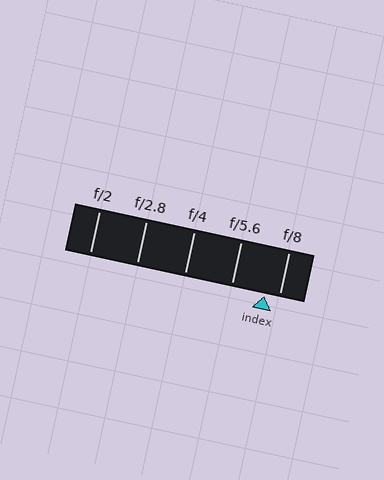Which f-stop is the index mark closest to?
The index mark is closest to f/8.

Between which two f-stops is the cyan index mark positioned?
The index mark is between f/5.6 and f/8.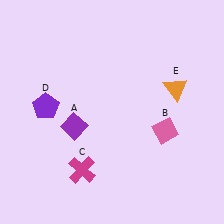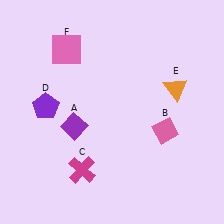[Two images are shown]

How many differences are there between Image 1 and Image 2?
There is 1 difference between the two images.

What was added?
A pink square (F) was added in Image 2.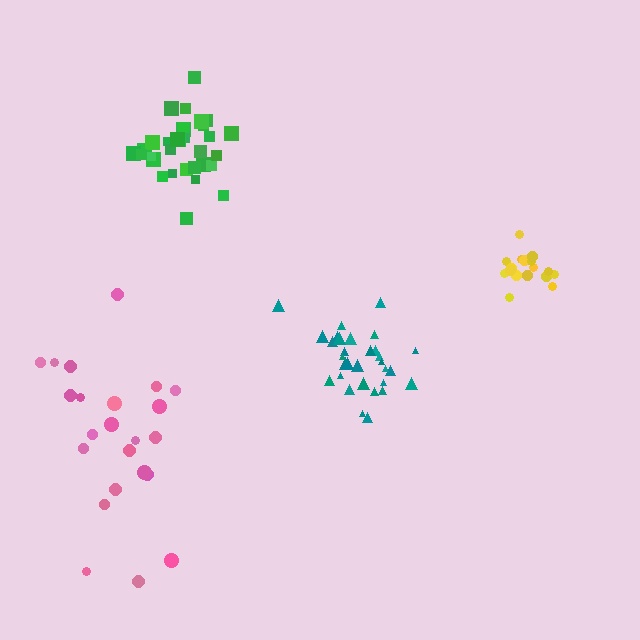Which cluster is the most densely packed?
Yellow.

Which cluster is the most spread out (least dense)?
Pink.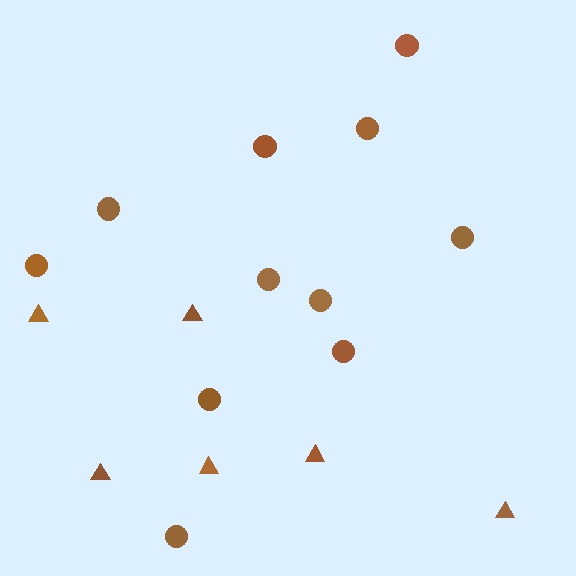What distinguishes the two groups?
There are 2 groups: one group of triangles (6) and one group of circles (11).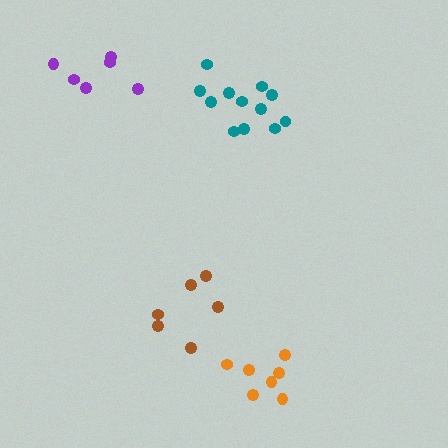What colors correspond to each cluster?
The clusters are colored: purple, brown, orange, teal.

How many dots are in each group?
Group 1: 6 dots, Group 2: 6 dots, Group 3: 7 dots, Group 4: 12 dots (31 total).